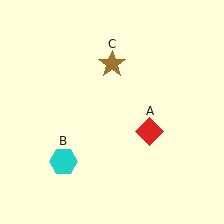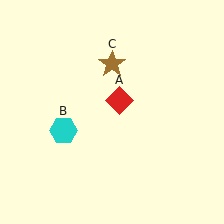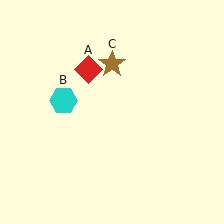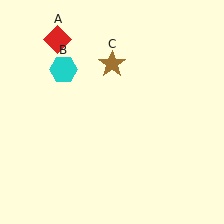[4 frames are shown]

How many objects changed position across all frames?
2 objects changed position: red diamond (object A), cyan hexagon (object B).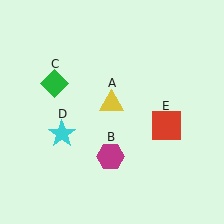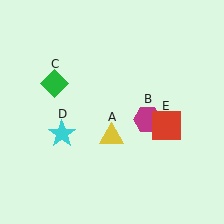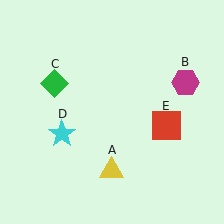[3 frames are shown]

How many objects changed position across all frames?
2 objects changed position: yellow triangle (object A), magenta hexagon (object B).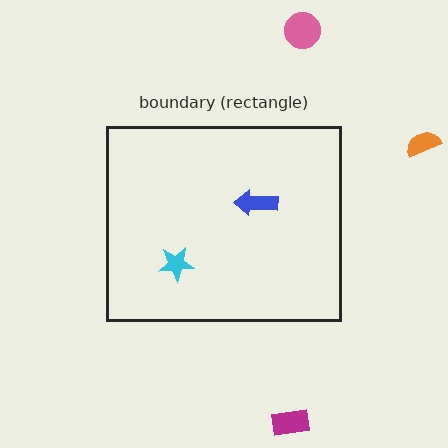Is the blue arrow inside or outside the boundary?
Inside.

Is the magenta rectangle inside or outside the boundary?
Outside.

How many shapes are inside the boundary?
2 inside, 3 outside.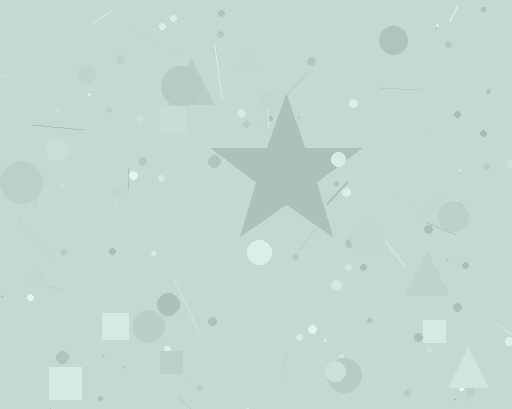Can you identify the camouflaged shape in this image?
The camouflaged shape is a star.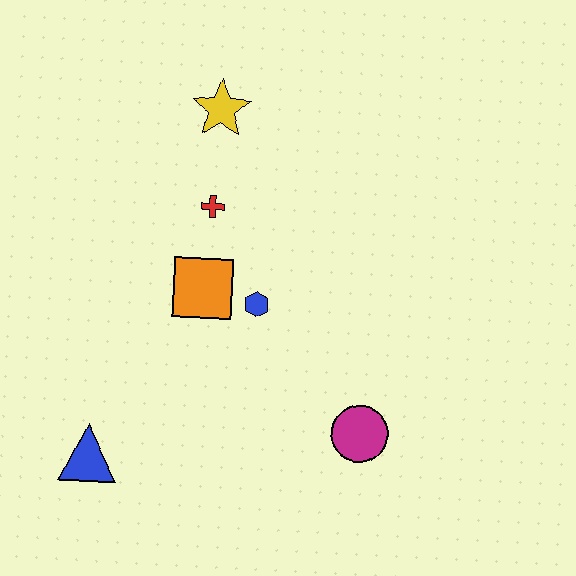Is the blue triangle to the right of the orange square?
No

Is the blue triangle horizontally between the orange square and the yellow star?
No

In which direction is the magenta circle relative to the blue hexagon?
The magenta circle is below the blue hexagon.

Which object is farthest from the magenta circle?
The yellow star is farthest from the magenta circle.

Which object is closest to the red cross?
The orange square is closest to the red cross.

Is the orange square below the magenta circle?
No